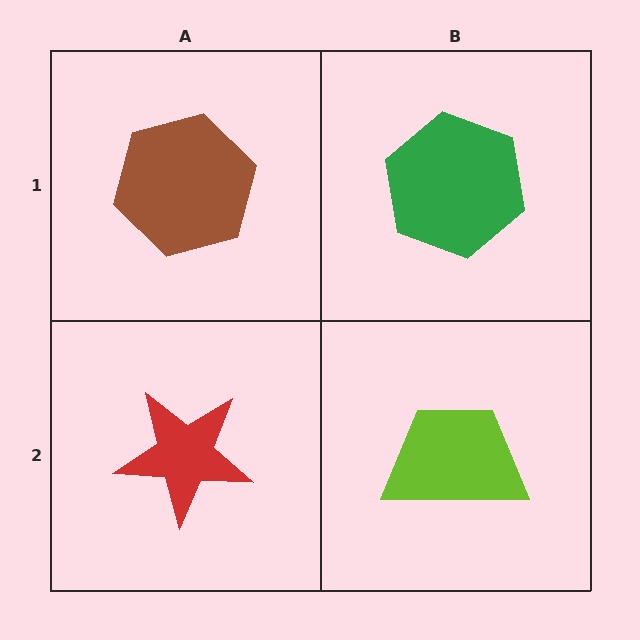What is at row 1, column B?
A green hexagon.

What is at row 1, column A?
A brown hexagon.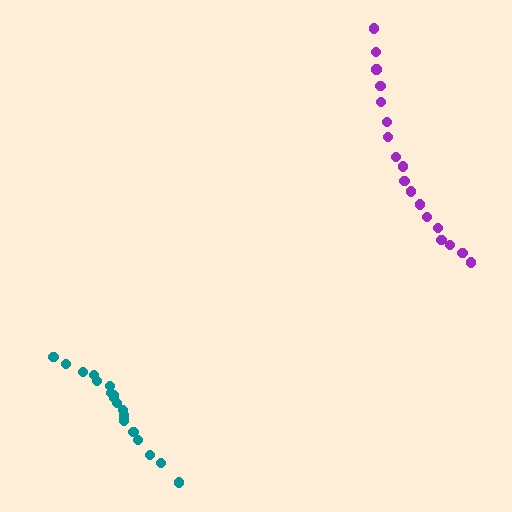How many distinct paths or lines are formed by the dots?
There are 2 distinct paths.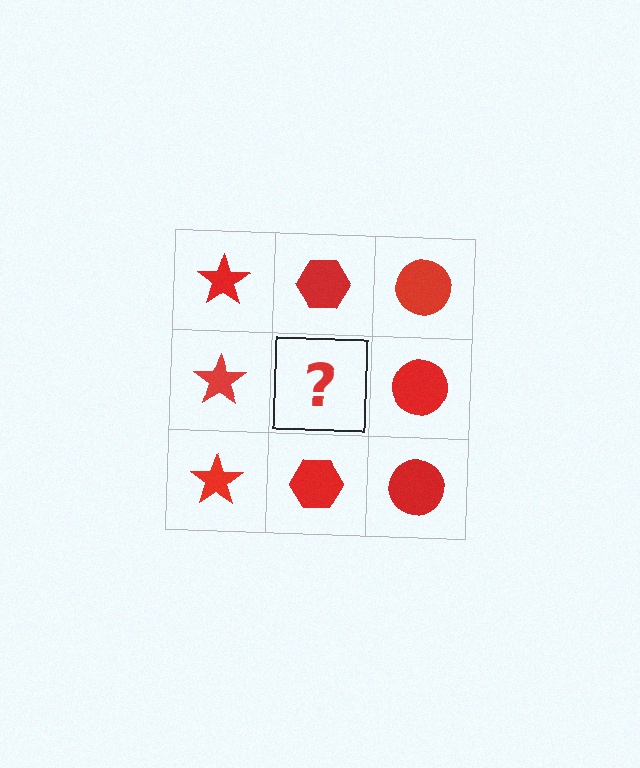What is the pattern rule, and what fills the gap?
The rule is that each column has a consistent shape. The gap should be filled with a red hexagon.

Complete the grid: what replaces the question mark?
The question mark should be replaced with a red hexagon.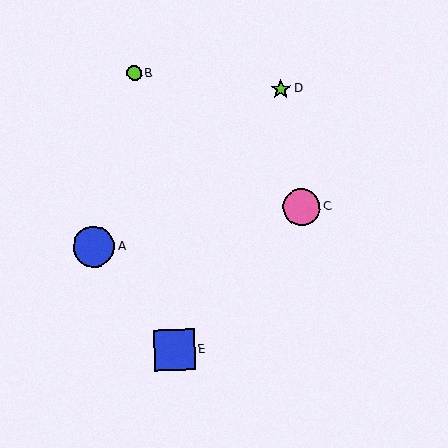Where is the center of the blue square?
The center of the blue square is at (174, 350).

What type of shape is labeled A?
Shape A is a blue circle.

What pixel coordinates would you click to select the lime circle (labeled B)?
Click at (134, 73) to select the lime circle B.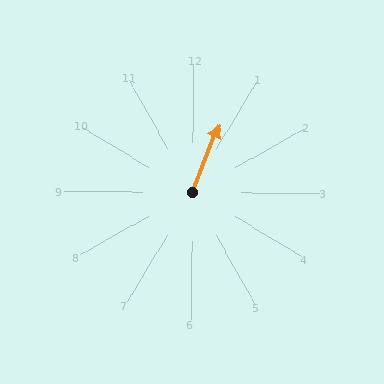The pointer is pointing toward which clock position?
Roughly 1 o'clock.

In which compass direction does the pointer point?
North.